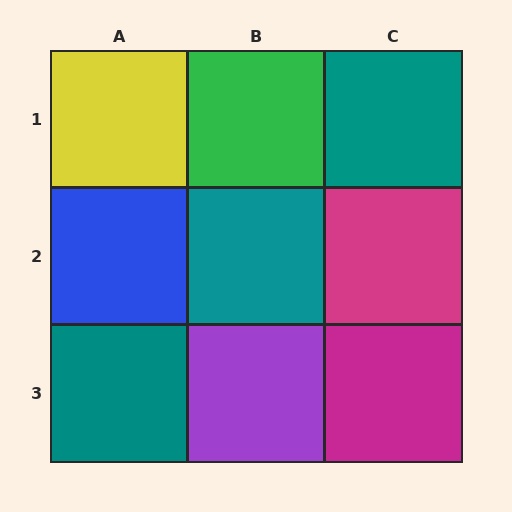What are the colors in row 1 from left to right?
Yellow, green, teal.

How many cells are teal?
3 cells are teal.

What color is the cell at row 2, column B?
Teal.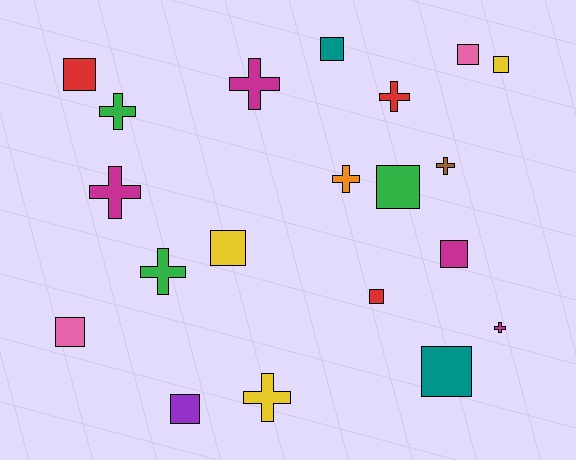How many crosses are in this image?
There are 9 crosses.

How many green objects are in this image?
There are 3 green objects.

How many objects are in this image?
There are 20 objects.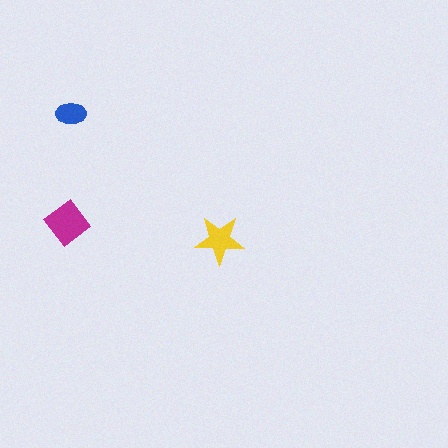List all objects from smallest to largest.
The blue ellipse, the yellow star, the magenta diamond.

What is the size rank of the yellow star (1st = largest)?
2nd.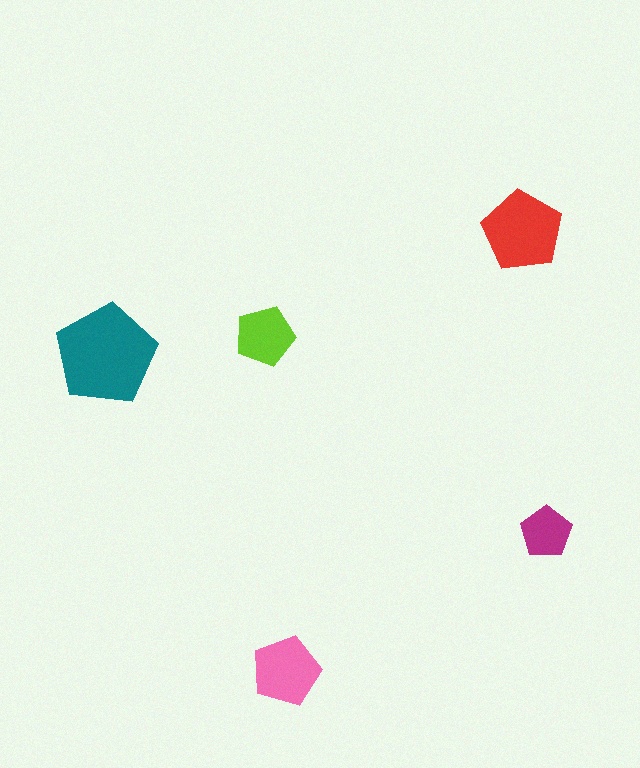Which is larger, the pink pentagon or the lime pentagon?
The pink one.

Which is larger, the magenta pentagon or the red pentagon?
The red one.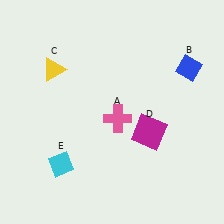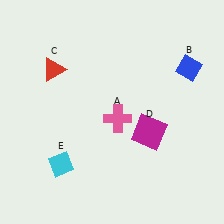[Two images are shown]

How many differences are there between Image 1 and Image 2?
There is 1 difference between the two images.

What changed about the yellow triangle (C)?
In Image 1, C is yellow. In Image 2, it changed to red.